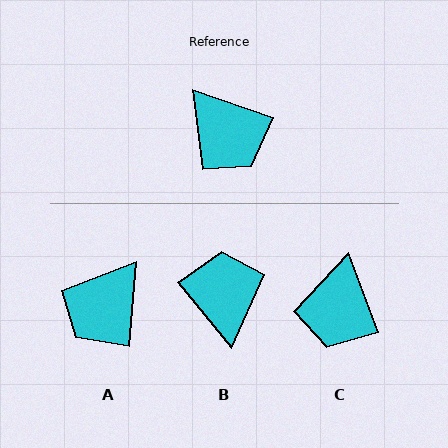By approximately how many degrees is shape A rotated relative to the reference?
Approximately 76 degrees clockwise.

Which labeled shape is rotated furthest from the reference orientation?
B, about 148 degrees away.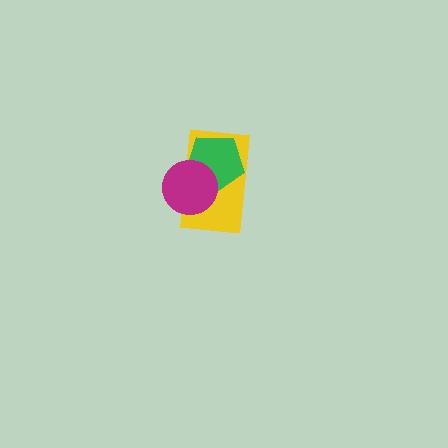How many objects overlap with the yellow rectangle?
2 objects overlap with the yellow rectangle.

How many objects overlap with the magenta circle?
2 objects overlap with the magenta circle.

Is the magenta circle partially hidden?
No, no other shape covers it.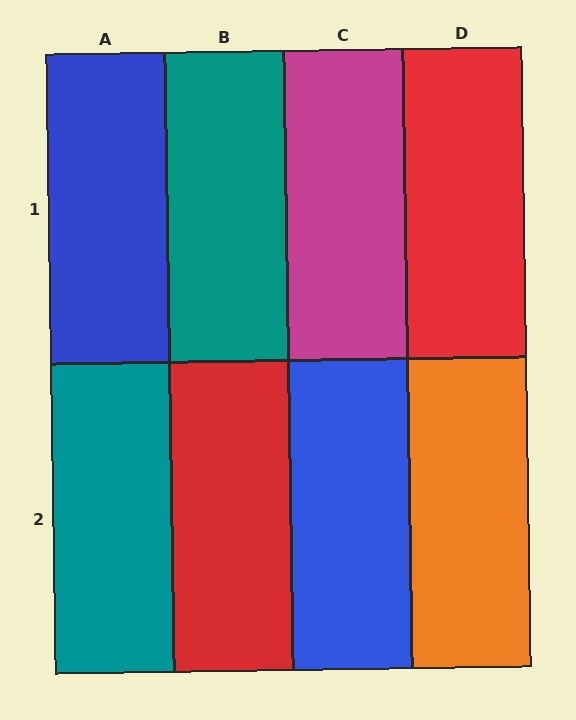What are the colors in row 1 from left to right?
Blue, teal, magenta, red.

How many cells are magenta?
1 cell is magenta.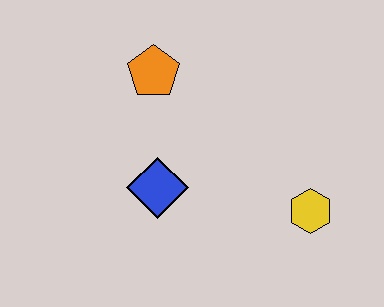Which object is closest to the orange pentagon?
The blue diamond is closest to the orange pentagon.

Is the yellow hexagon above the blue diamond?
No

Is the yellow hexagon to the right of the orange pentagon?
Yes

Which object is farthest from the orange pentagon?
The yellow hexagon is farthest from the orange pentagon.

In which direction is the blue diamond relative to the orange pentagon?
The blue diamond is below the orange pentagon.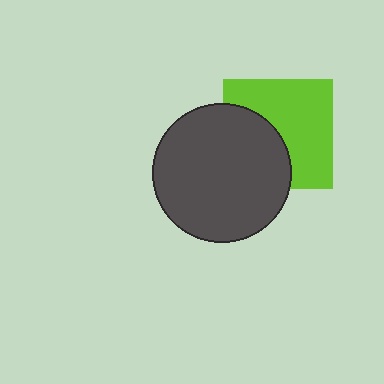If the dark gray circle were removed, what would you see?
You would see the complete lime square.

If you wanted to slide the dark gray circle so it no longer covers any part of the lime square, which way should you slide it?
Slide it left — that is the most direct way to separate the two shapes.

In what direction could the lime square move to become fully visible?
The lime square could move right. That would shift it out from behind the dark gray circle entirely.